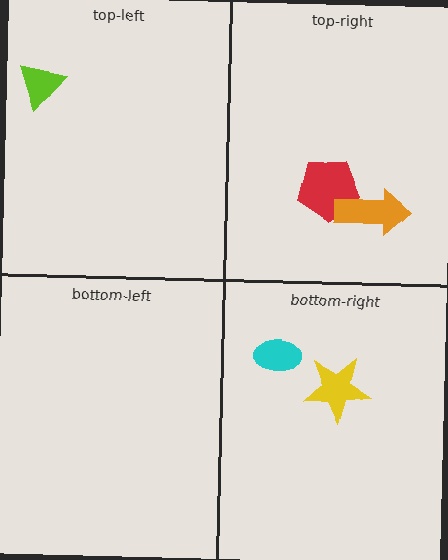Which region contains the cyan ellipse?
The bottom-right region.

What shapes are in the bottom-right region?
The cyan ellipse, the yellow star.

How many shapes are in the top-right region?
2.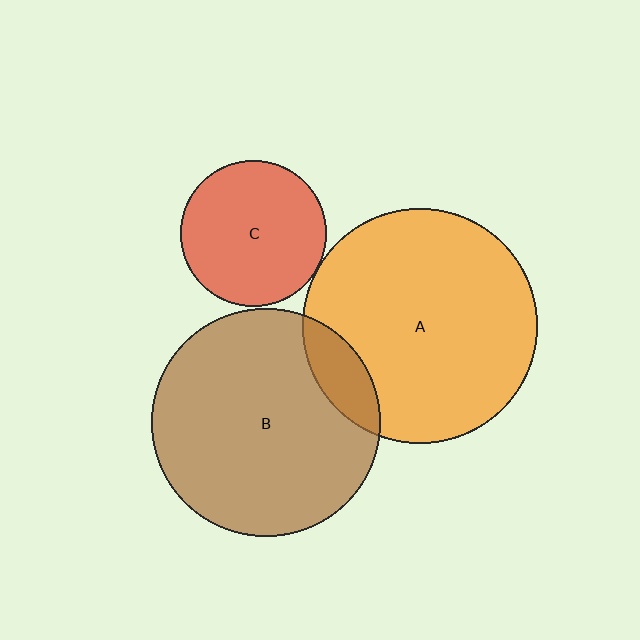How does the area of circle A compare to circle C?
Approximately 2.6 times.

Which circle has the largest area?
Circle A (orange).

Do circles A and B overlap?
Yes.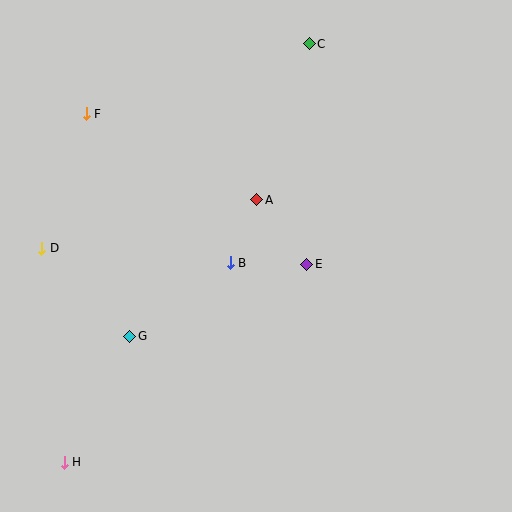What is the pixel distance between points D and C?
The distance between D and C is 337 pixels.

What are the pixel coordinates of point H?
Point H is at (64, 462).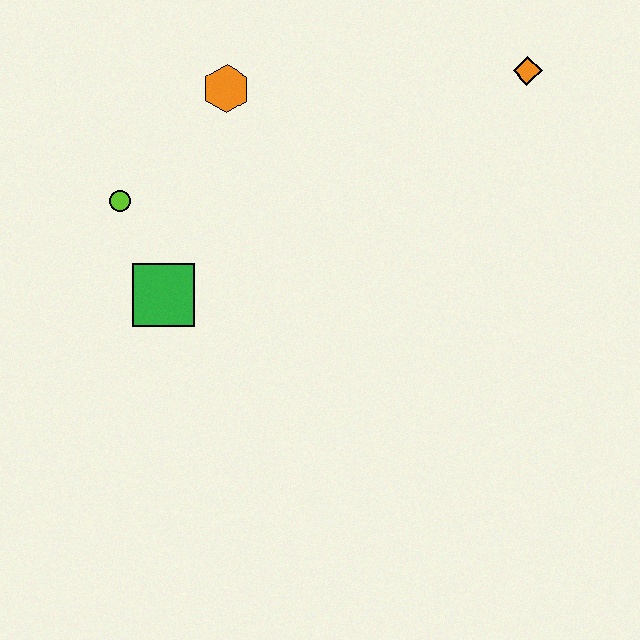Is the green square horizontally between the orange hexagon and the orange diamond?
No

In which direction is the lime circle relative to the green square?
The lime circle is above the green square.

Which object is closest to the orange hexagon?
The lime circle is closest to the orange hexagon.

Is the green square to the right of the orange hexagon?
No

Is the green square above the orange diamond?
No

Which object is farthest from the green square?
The orange diamond is farthest from the green square.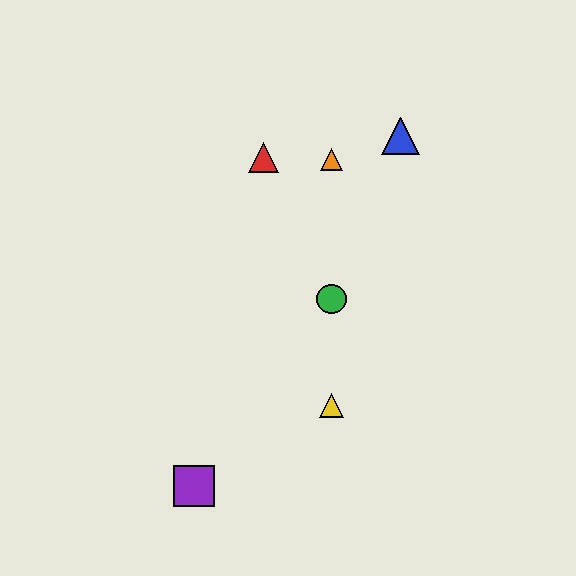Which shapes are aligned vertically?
The green circle, the yellow triangle, the orange triangle are aligned vertically.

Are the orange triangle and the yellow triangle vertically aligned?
Yes, both are at x≈331.